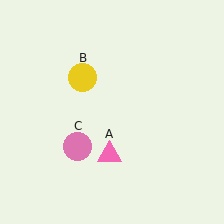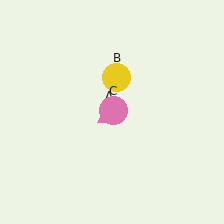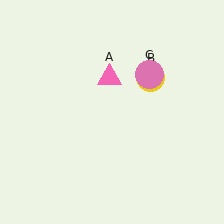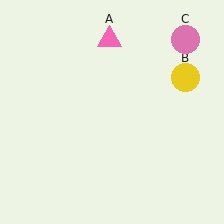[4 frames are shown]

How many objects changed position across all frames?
3 objects changed position: pink triangle (object A), yellow circle (object B), pink circle (object C).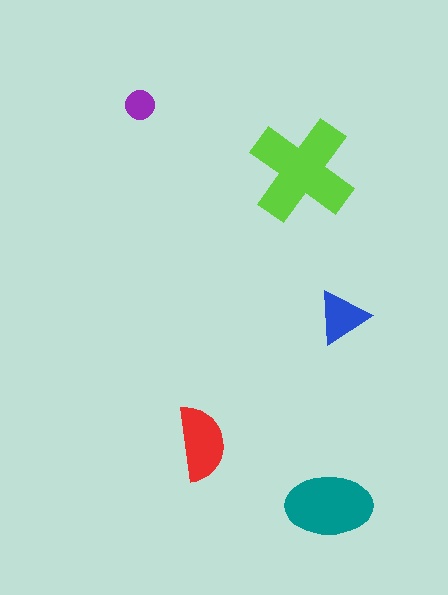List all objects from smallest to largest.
The purple circle, the blue triangle, the red semicircle, the teal ellipse, the lime cross.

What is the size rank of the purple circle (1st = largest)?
5th.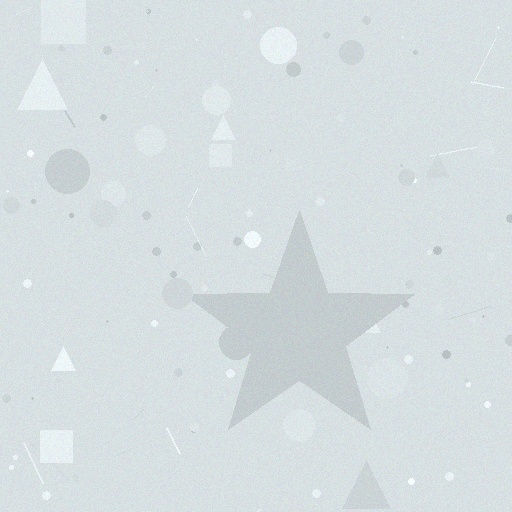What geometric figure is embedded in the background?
A star is embedded in the background.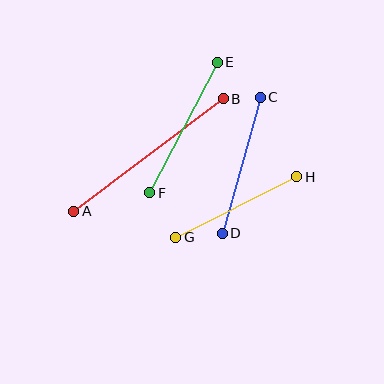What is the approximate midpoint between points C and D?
The midpoint is at approximately (241, 165) pixels.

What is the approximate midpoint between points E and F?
The midpoint is at approximately (184, 128) pixels.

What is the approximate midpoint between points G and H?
The midpoint is at approximately (236, 207) pixels.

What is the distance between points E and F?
The distance is approximately 147 pixels.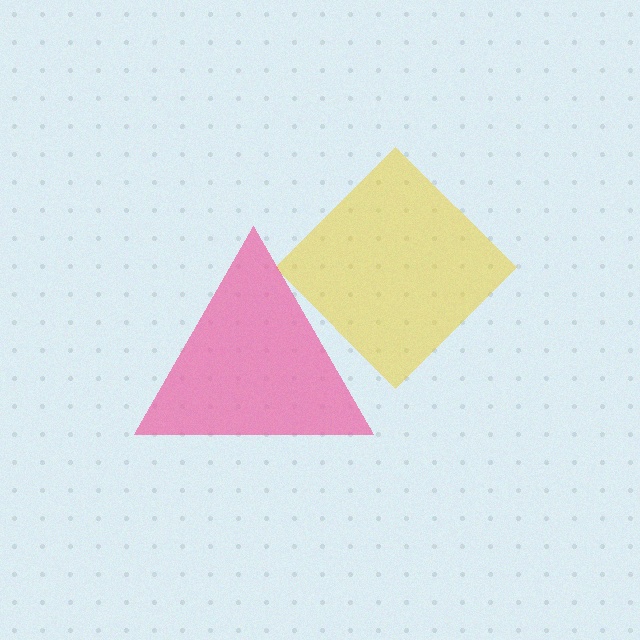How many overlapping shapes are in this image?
There are 2 overlapping shapes in the image.